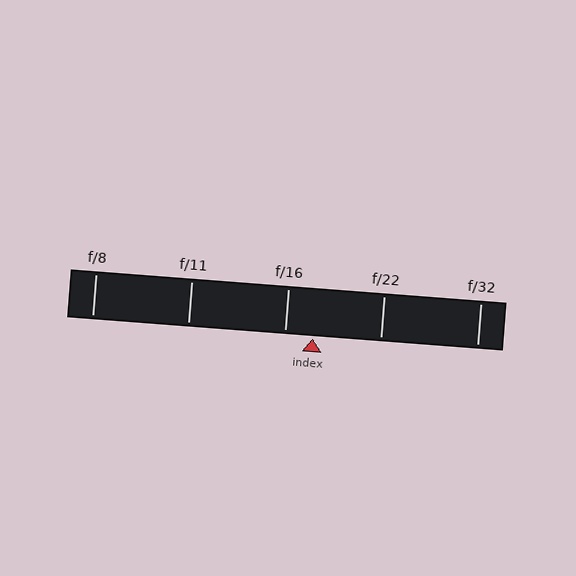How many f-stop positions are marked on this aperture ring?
There are 5 f-stop positions marked.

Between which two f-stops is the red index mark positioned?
The index mark is between f/16 and f/22.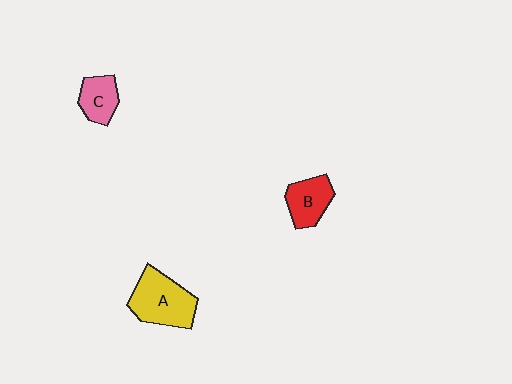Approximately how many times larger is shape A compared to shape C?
Approximately 1.8 times.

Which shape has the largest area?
Shape A (yellow).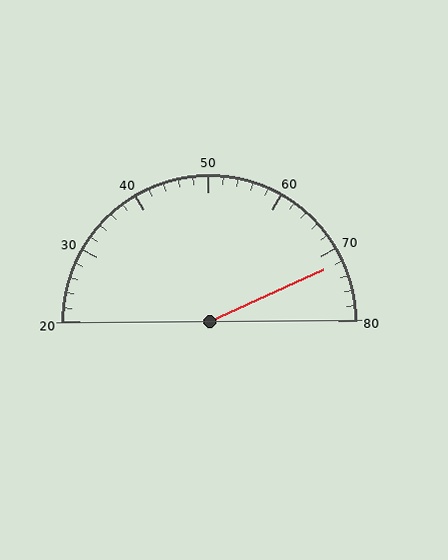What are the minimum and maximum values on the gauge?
The gauge ranges from 20 to 80.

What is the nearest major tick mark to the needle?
The nearest major tick mark is 70.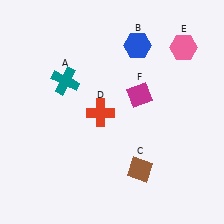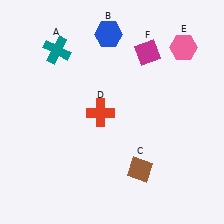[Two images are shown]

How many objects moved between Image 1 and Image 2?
3 objects moved between the two images.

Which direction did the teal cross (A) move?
The teal cross (A) moved up.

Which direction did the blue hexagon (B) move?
The blue hexagon (B) moved left.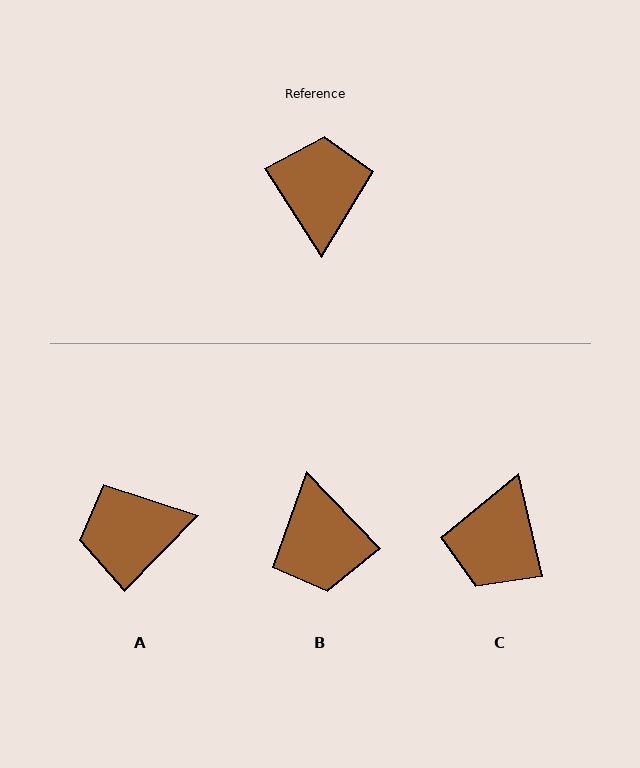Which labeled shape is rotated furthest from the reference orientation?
B, about 168 degrees away.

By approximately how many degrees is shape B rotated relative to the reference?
Approximately 168 degrees clockwise.